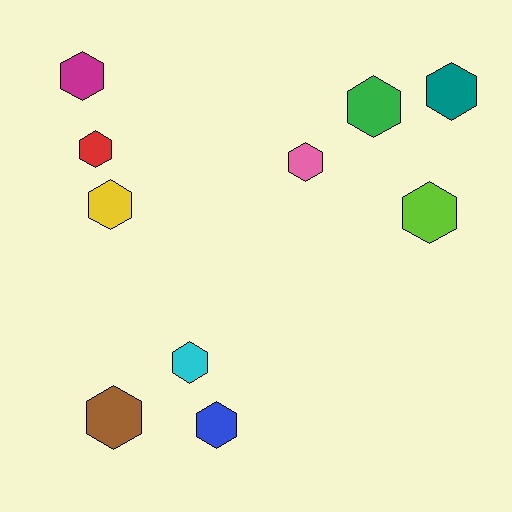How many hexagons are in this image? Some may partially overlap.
There are 10 hexagons.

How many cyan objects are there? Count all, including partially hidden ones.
There is 1 cyan object.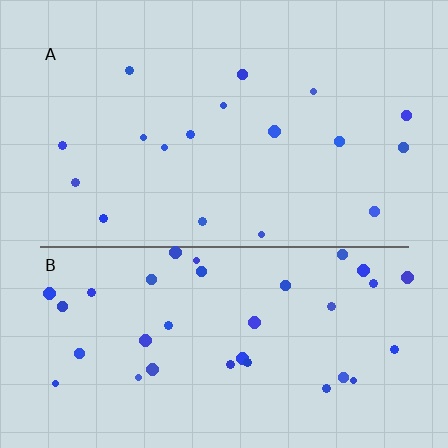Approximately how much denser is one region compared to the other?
Approximately 2.0× — region B over region A.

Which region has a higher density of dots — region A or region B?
B (the bottom).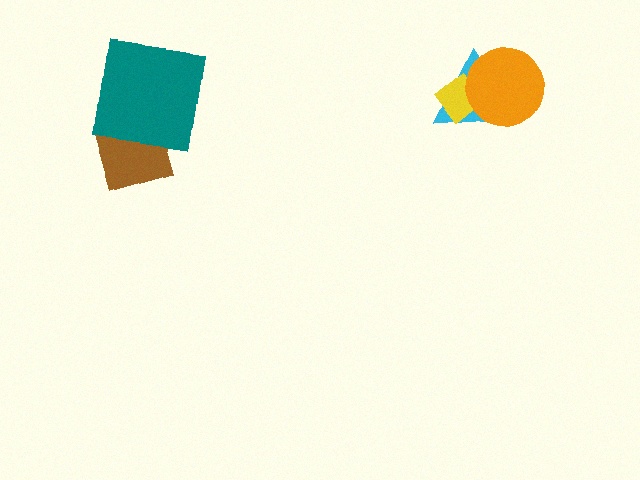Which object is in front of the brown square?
The teal square is in front of the brown square.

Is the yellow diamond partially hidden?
Yes, it is partially covered by another shape.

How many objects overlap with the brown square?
1 object overlaps with the brown square.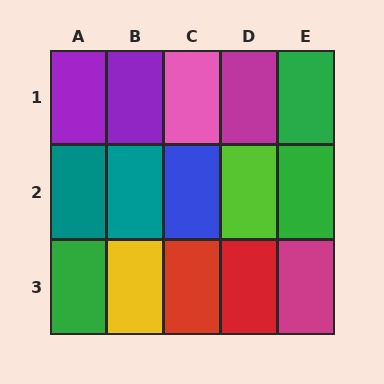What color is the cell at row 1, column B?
Purple.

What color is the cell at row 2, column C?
Blue.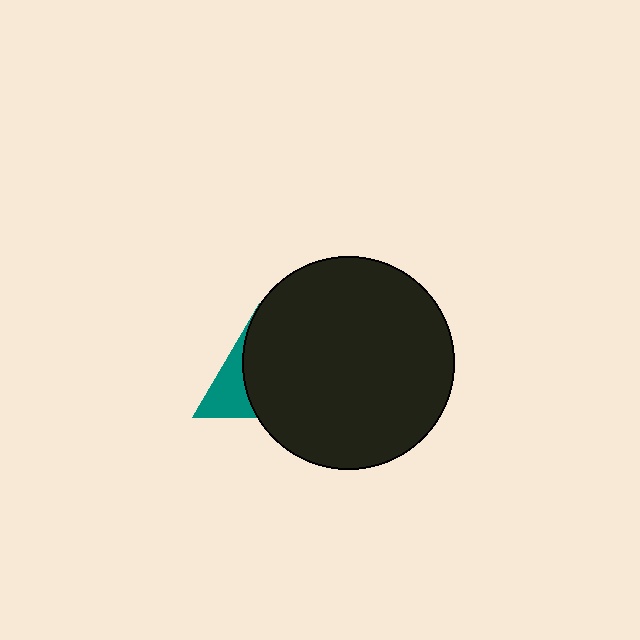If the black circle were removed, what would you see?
You would see the complete teal triangle.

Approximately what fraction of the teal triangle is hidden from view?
Roughly 68% of the teal triangle is hidden behind the black circle.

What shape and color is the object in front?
The object in front is a black circle.